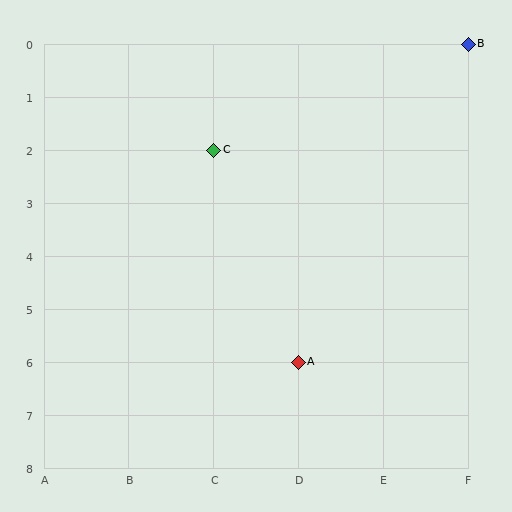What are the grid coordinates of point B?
Point B is at grid coordinates (F, 0).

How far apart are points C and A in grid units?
Points C and A are 1 column and 4 rows apart (about 4.1 grid units diagonally).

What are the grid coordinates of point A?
Point A is at grid coordinates (D, 6).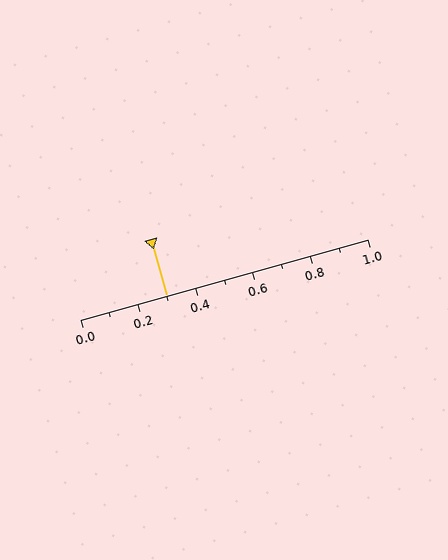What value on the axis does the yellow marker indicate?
The marker indicates approximately 0.3.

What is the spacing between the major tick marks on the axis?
The major ticks are spaced 0.2 apart.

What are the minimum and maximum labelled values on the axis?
The axis runs from 0.0 to 1.0.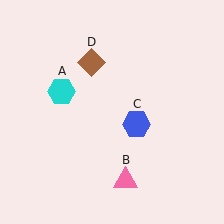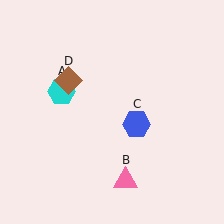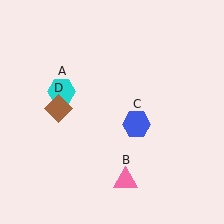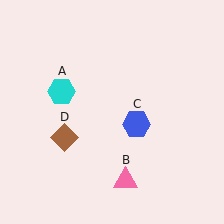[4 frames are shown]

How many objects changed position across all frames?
1 object changed position: brown diamond (object D).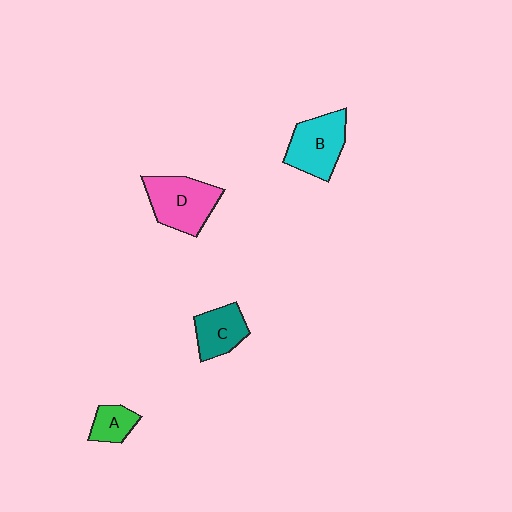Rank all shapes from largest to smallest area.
From largest to smallest: D (pink), B (cyan), C (teal), A (green).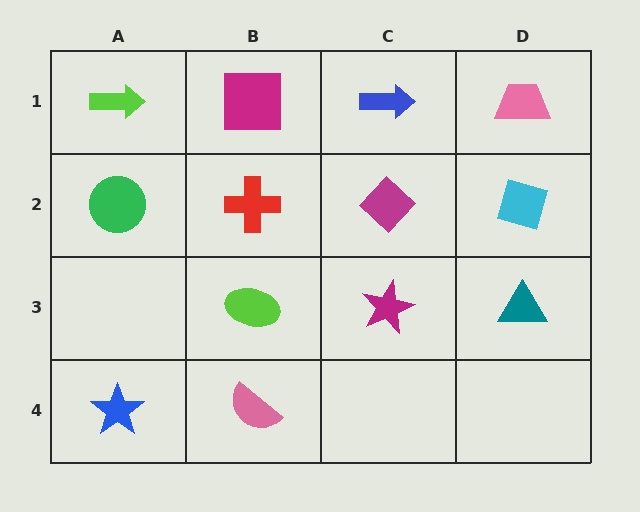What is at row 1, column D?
A pink trapezoid.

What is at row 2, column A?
A green circle.